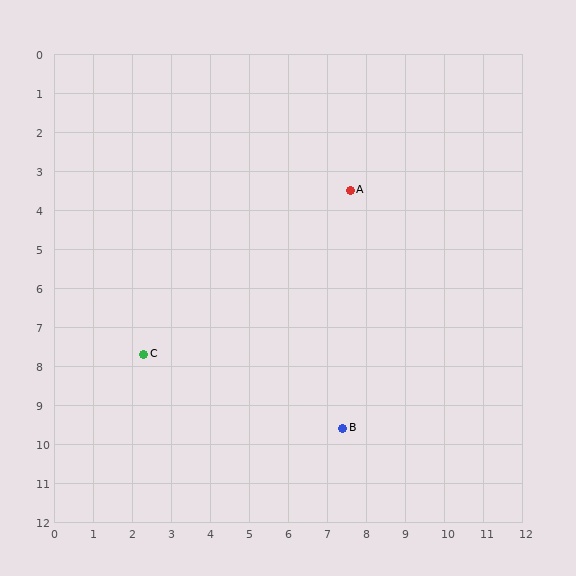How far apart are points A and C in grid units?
Points A and C are about 6.8 grid units apart.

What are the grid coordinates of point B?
Point B is at approximately (7.4, 9.6).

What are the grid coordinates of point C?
Point C is at approximately (2.3, 7.7).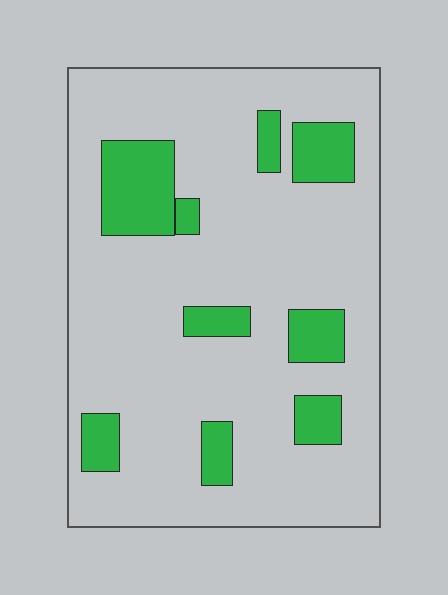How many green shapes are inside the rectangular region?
9.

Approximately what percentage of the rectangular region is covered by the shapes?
Approximately 20%.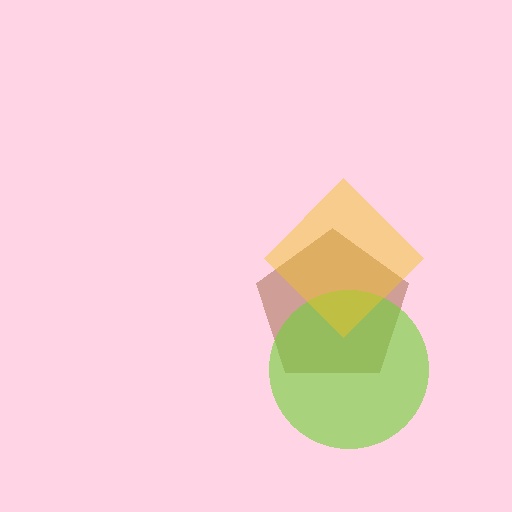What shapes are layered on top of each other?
The layered shapes are: a brown pentagon, a lime circle, a yellow diamond.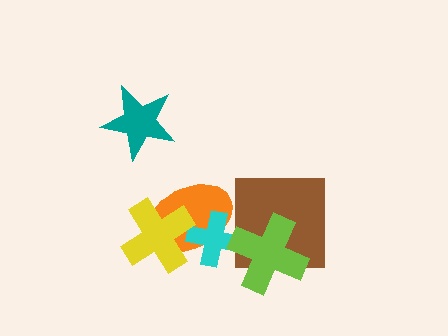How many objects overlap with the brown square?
1 object overlaps with the brown square.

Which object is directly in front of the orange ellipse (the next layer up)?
The cyan cross is directly in front of the orange ellipse.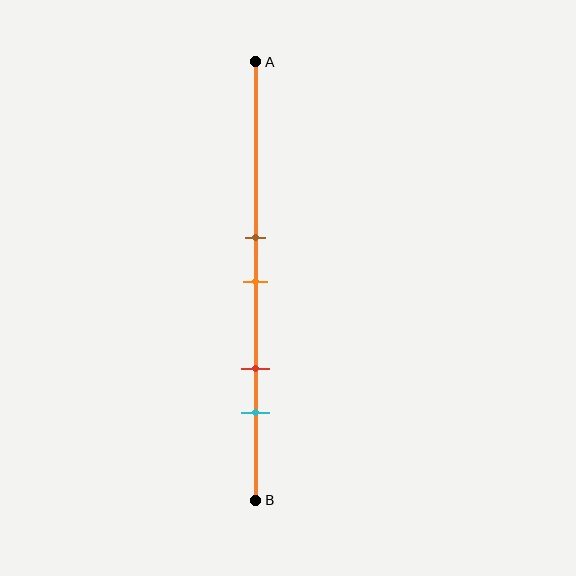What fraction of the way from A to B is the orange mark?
The orange mark is approximately 50% (0.5) of the way from A to B.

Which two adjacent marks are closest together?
The brown and orange marks are the closest adjacent pair.